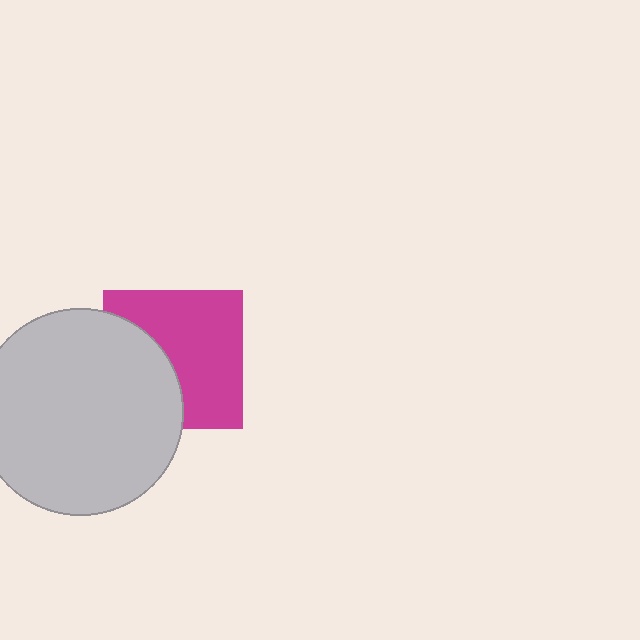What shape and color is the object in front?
The object in front is a light gray circle.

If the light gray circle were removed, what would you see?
You would see the complete magenta square.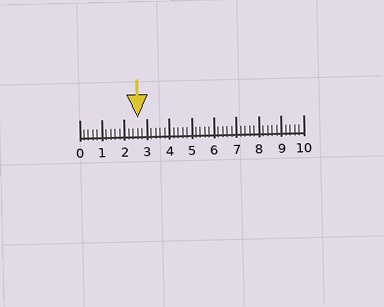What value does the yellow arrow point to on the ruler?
The yellow arrow points to approximately 2.6.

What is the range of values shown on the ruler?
The ruler shows values from 0 to 10.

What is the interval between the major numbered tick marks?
The major tick marks are spaced 1 units apart.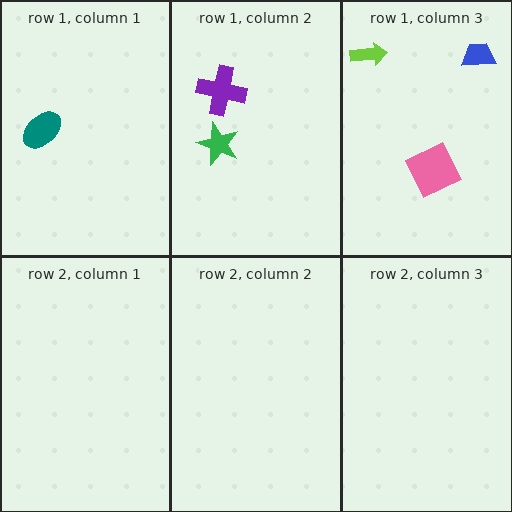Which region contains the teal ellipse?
The row 1, column 1 region.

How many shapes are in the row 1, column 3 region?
3.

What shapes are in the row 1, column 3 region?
The blue trapezoid, the pink diamond, the lime arrow.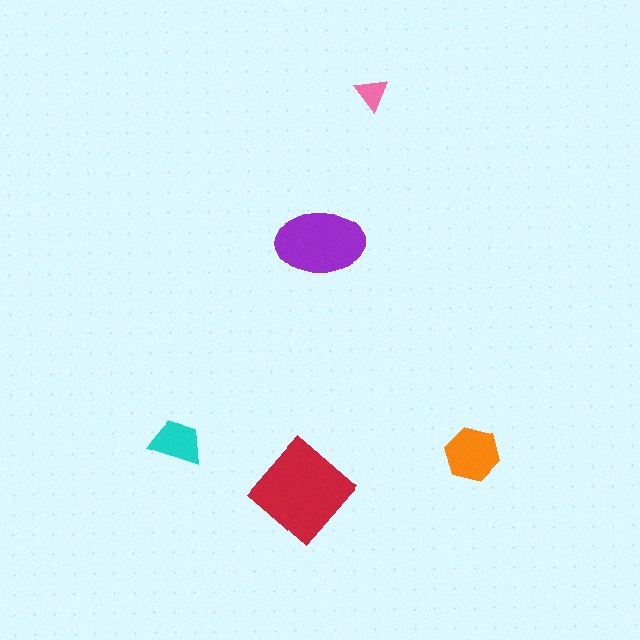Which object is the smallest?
The pink triangle.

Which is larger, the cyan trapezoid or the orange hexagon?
The orange hexagon.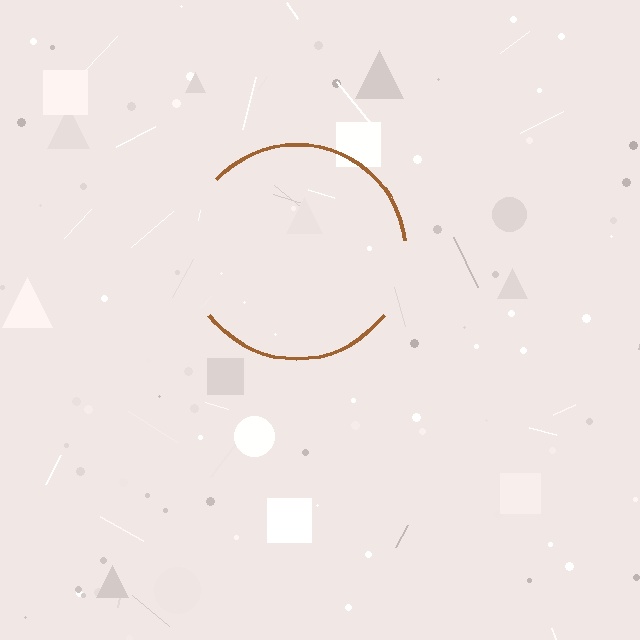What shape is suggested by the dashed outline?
The dashed outline suggests a circle.